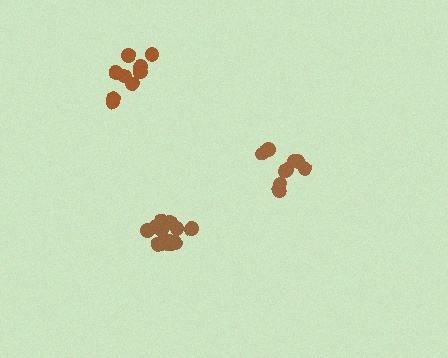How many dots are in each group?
Group 1: 13 dots, Group 2: 9 dots, Group 3: 9 dots (31 total).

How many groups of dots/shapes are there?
There are 3 groups.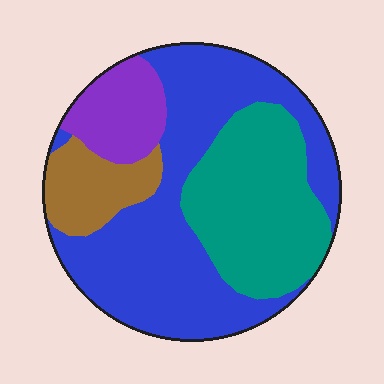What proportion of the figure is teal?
Teal takes up between a sixth and a third of the figure.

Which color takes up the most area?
Blue, at roughly 50%.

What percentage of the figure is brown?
Brown takes up about one tenth (1/10) of the figure.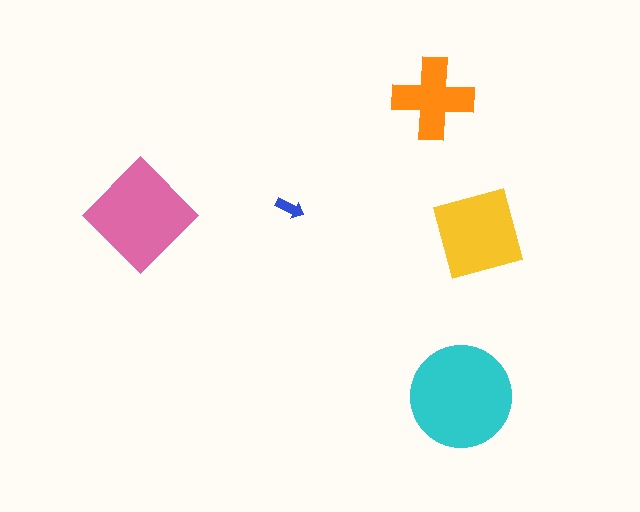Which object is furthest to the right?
The yellow square is rightmost.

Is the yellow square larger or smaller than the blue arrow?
Larger.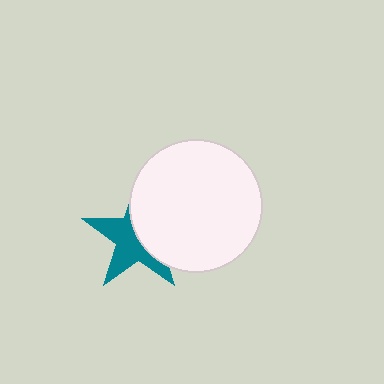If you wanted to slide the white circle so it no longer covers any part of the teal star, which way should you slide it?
Slide it right — that is the most direct way to separate the two shapes.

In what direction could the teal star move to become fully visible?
The teal star could move left. That would shift it out from behind the white circle entirely.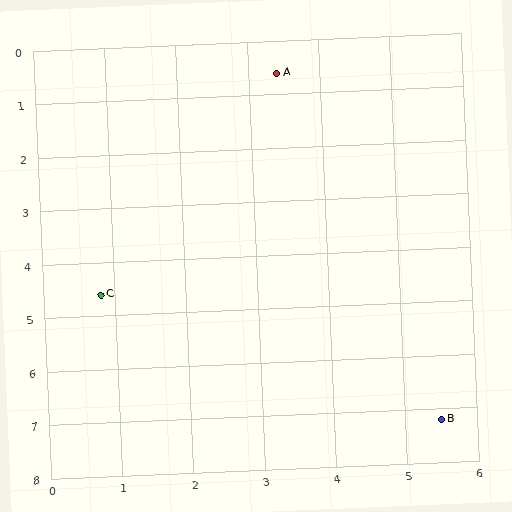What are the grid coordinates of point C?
Point C is at approximately (0.8, 4.6).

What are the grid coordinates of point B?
Point B is at approximately (5.5, 7.2).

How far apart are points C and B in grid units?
Points C and B are about 5.4 grid units apart.